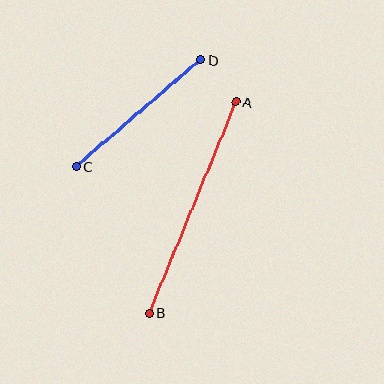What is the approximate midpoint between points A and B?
The midpoint is at approximately (192, 208) pixels.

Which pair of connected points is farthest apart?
Points A and B are farthest apart.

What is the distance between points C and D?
The distance is approximately 164 pixels.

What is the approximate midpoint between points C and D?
The midpoint is at approximately (138, 113) pixels.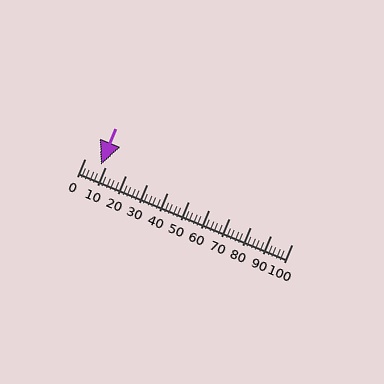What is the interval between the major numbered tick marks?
The major tick marks are spaced 10 units apart.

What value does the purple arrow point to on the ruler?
The purple arrow points to approximately 8.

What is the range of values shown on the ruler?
The ruler shows values from 0 to 100.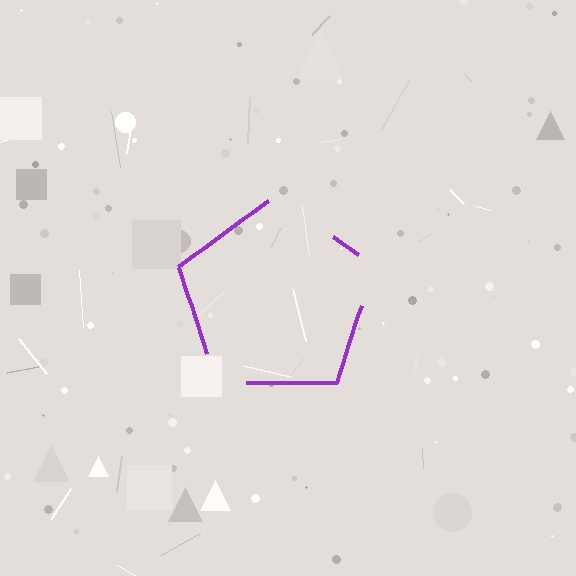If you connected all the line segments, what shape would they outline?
They would outline a pentagon.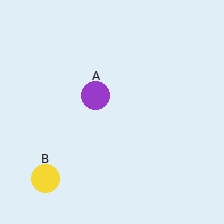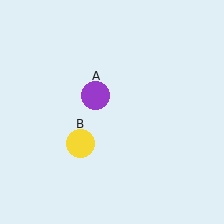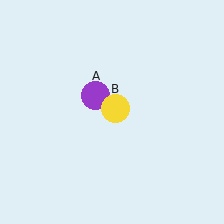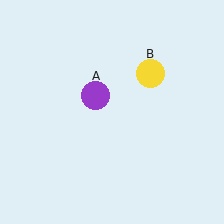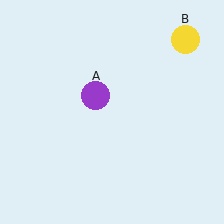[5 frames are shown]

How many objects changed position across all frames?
1 object changed position: yellow circle (object B).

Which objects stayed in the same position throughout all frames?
Purple circle (object A) remained stationary.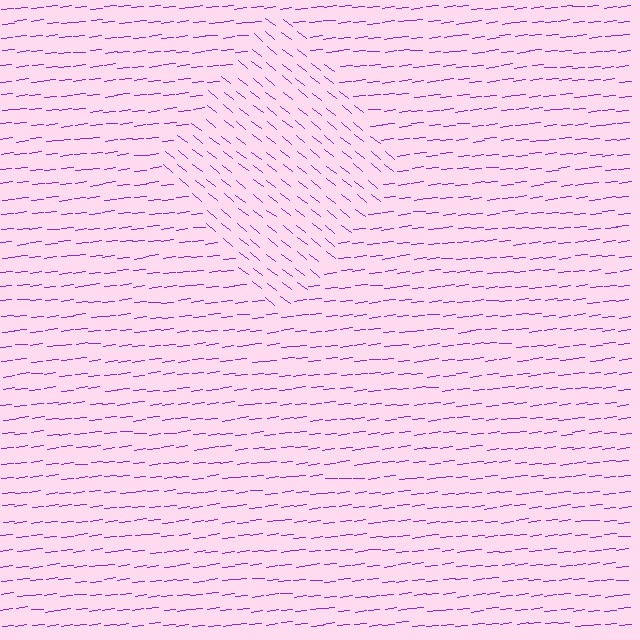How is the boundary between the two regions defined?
The boundary is defined purely by a change in line orientation (approximately 45 degrees difference). All lines are the same color and thickness.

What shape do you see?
I see a diamond.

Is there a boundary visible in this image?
Yes, there is a texture boundary formed by a change in line orientation.